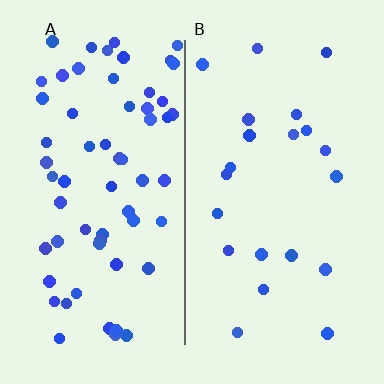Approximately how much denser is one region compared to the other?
Approximately 3.0× — region A over region B.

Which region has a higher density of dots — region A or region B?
A (the left).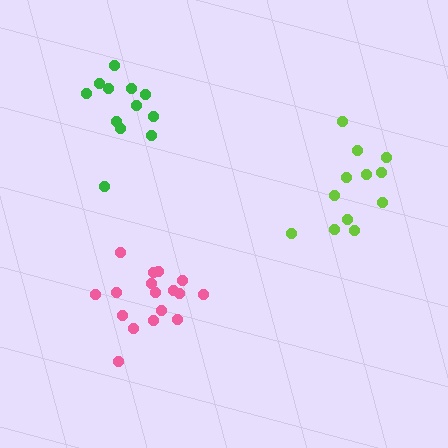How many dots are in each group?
Group 1: 17 dots, Group 2: 12 dots, Group 3: 12 dots (41 total).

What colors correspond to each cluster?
The clusters are colored: pink, lime, green.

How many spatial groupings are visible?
There are 3 spatial groupings.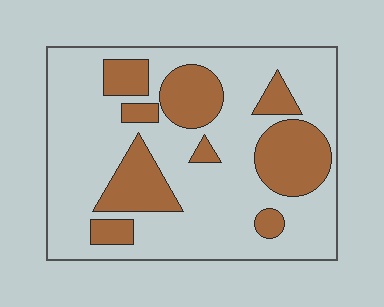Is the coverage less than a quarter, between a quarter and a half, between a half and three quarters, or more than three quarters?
Between a quarter and a half.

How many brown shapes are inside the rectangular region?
9.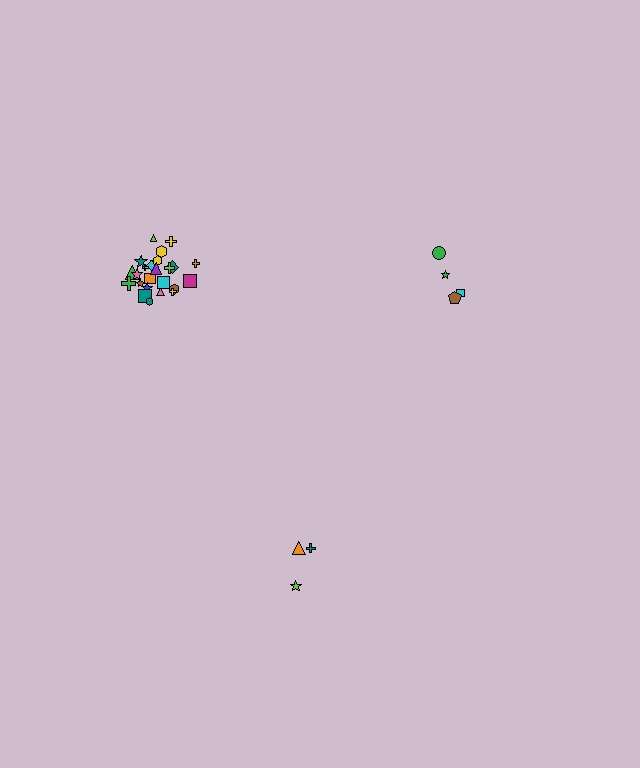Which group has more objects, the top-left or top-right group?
The top-left group.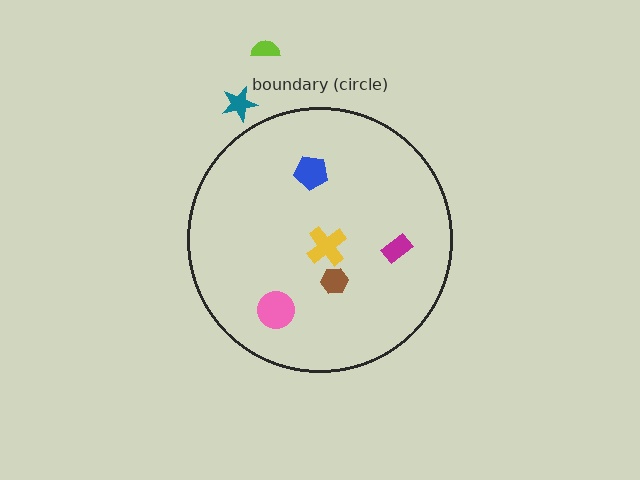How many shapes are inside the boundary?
5 inside, 2 outside.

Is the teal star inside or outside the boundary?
Outside.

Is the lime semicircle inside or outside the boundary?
Outside.